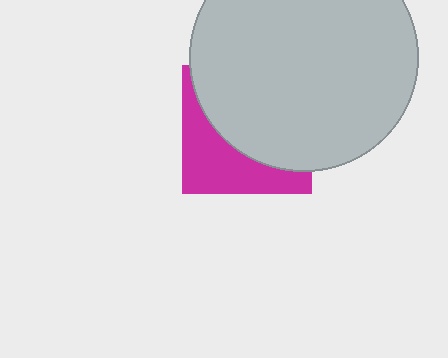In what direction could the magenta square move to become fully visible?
The magenta square could move down. That would shift it out from behind the light gray circle entirely.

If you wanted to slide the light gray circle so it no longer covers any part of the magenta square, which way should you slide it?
Slide it up — that is the most direct way to separate the two shapes.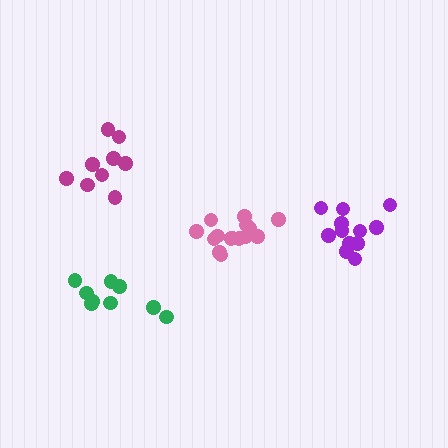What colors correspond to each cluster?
The clusters are colored: green, pink, purple, magenta.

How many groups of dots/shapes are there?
There are 4 groups.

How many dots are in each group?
Group 1: 9 dots, Group 2: 15 dots, Group 3: 12 dots, Group 4: 9 dots (45 total).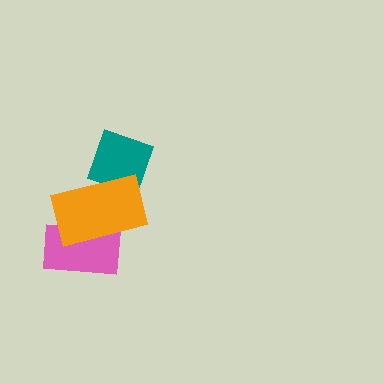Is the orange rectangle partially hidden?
No, no other shape covers it.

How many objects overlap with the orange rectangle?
2 objects overlap with the orange rectangle.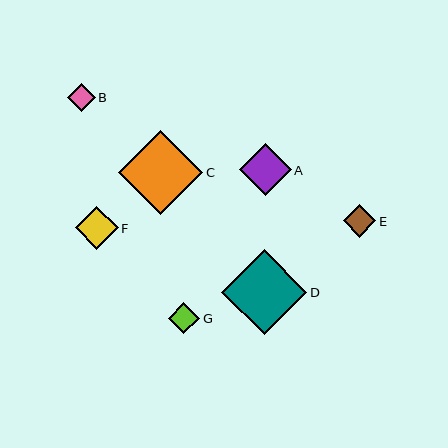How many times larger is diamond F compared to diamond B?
Diamond F is approximately 1.5 times the size of diamond B.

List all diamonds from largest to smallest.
From largest to smallest: D, C, A, F, E, G, B.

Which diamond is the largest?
Diamond D is the largest with a size of approximately 85 pixels.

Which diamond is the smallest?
Diamond B is the smallest with a size of approximately 28 pixels.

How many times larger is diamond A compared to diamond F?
Diamond A is approximately 1.2 times the size of diamond F.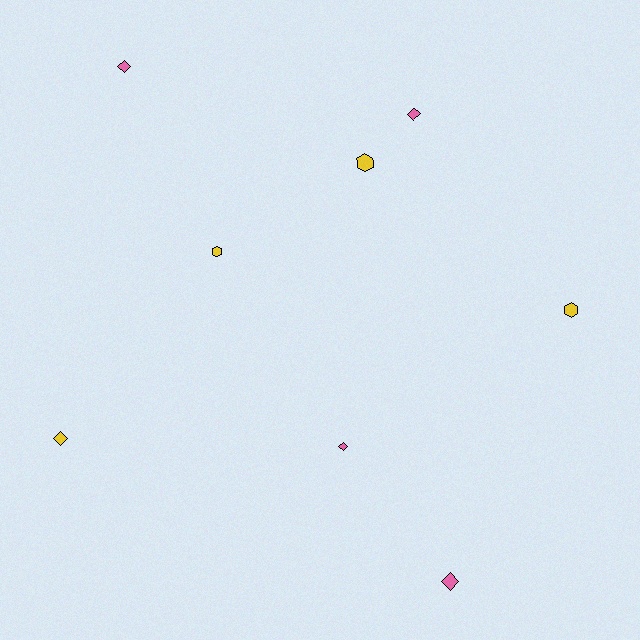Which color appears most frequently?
Pink, with 4 objects.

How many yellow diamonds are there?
There is 1 yellow diamond.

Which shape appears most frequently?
Diamond, with 5 objects.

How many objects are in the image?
There are 8 objects.